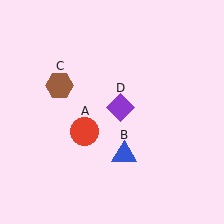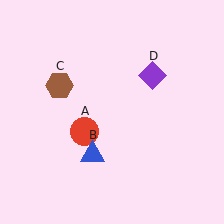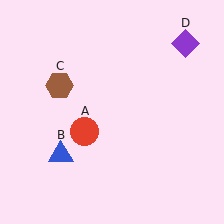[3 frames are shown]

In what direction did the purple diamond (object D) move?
The purple diamond (object D) moved up and to the right.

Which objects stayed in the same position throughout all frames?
Red circle (object A) and brown hexagon (object C) remained stationary.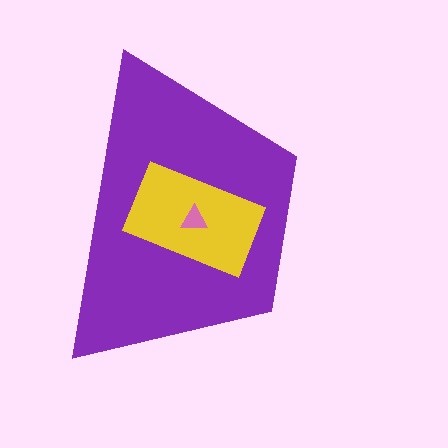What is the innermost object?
The pink triangle.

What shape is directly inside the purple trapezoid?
The yellow rectangle.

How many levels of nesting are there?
3.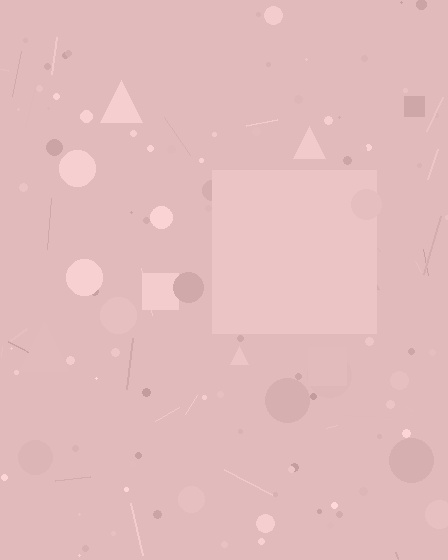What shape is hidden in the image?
A square is hidden in the image.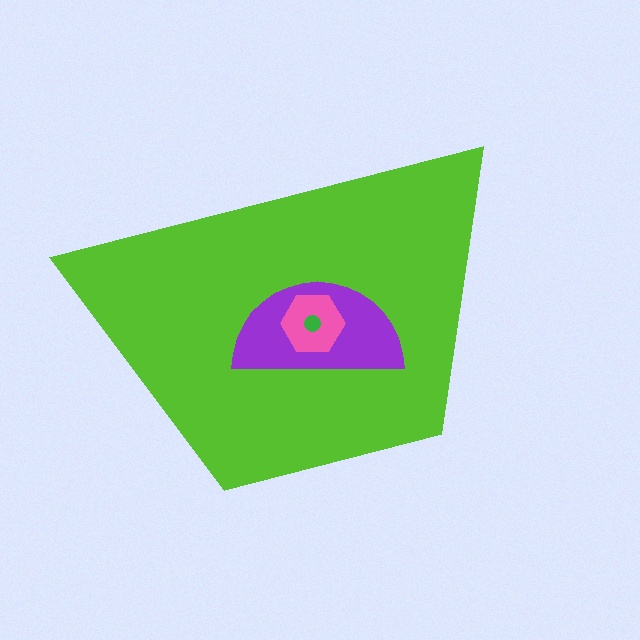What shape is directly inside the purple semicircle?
The pink hexagon.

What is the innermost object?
The green circle.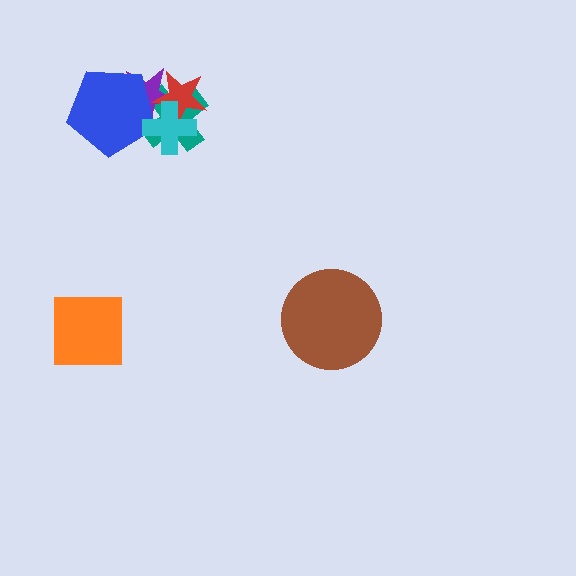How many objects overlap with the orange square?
0 objects overlap with the orange square.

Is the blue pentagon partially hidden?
Yes, it is partially covered by another shape.